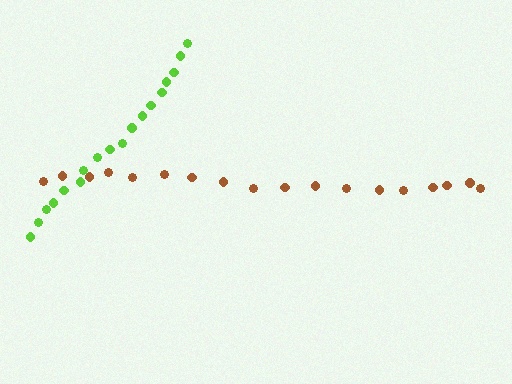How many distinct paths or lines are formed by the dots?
There are 2 distinct paths.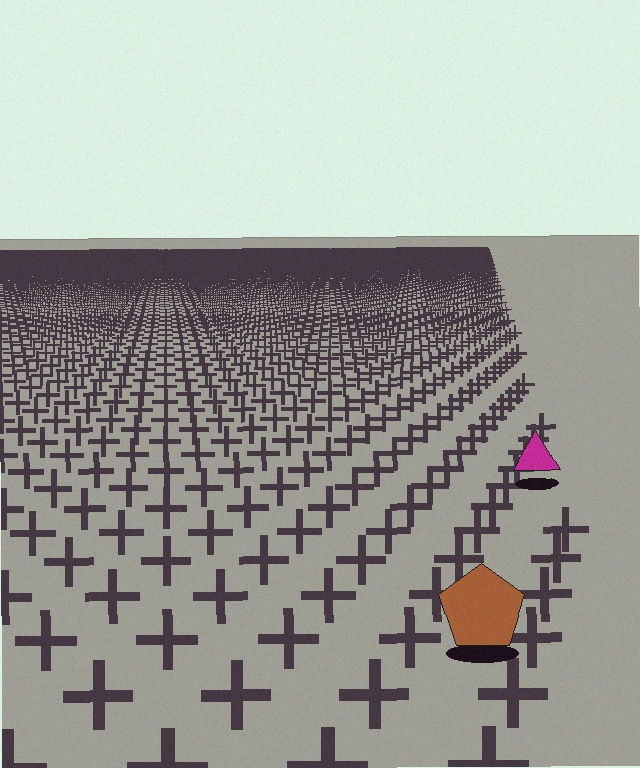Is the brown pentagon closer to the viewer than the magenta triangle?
Yes. The brown pentagon is closer — you can tell from the texture gradient: the ground texture is coarser near it.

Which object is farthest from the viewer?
The magenta triangle is farthest from the viewer. It appears smaller and the ground texture around it is denser.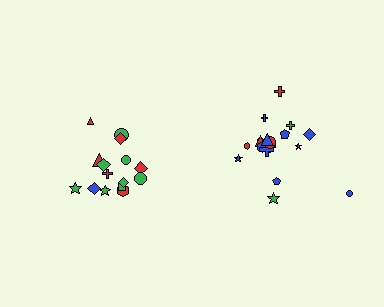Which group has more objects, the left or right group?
The right group.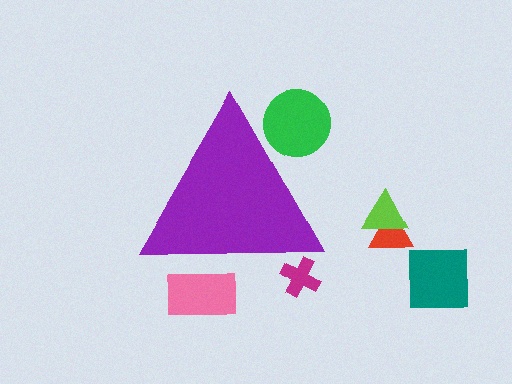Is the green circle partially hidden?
Yes, the green circle is partially hidden behind the purple triangle.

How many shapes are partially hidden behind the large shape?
3 shapes are partially hidden.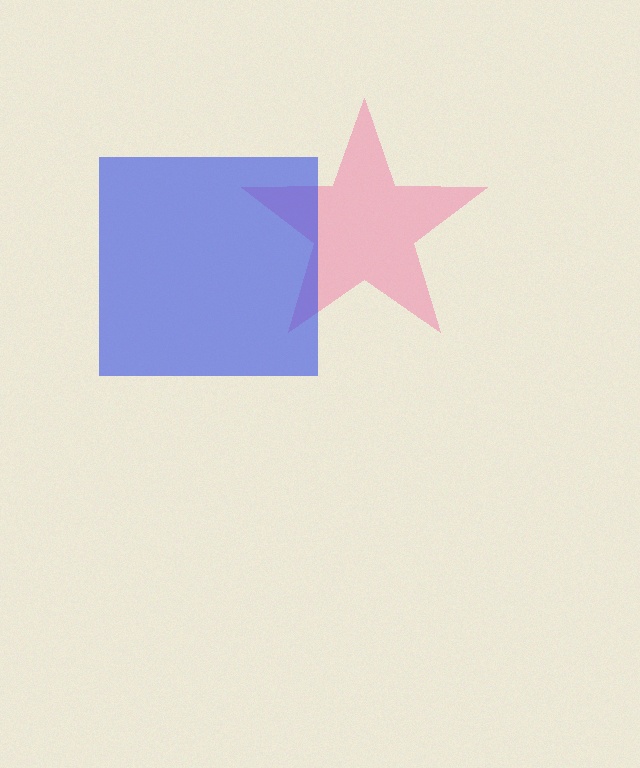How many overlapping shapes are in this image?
There are 2 overlapping shapes in the image.